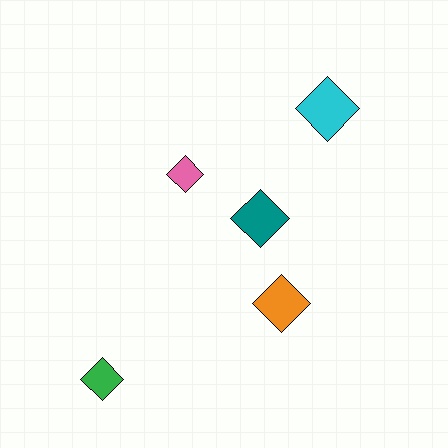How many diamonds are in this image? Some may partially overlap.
There are 5 diamonds.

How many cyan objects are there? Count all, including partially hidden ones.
There is 1 cyan object.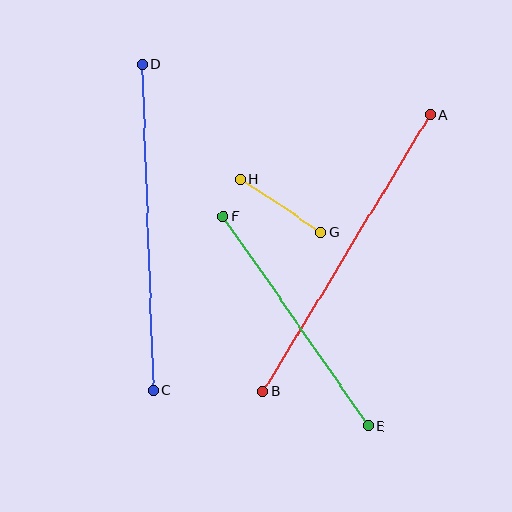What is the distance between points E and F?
The distance is approximately 256 pixels.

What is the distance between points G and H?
The distance is approximately 97 pixels.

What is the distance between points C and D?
The distance is approximately 327 pixels.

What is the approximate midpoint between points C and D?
The midpoint is at approximately (148, 227) pixels.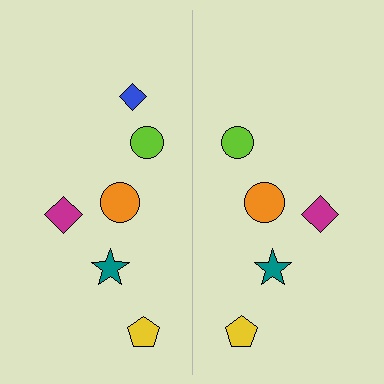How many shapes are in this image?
There are 11 shapes in this image.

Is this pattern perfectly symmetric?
No, the pattern is not perfectly symmetric. A blue diamond is missing from the right side.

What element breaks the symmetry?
A blue diamond is missing from the right side.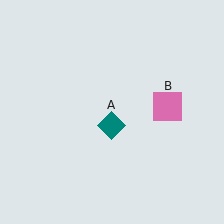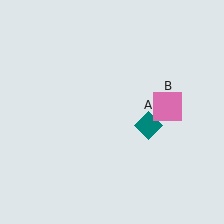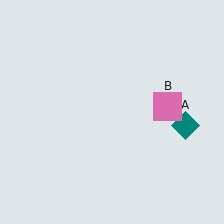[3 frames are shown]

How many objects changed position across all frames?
1 object changed position: teal diamond (object A).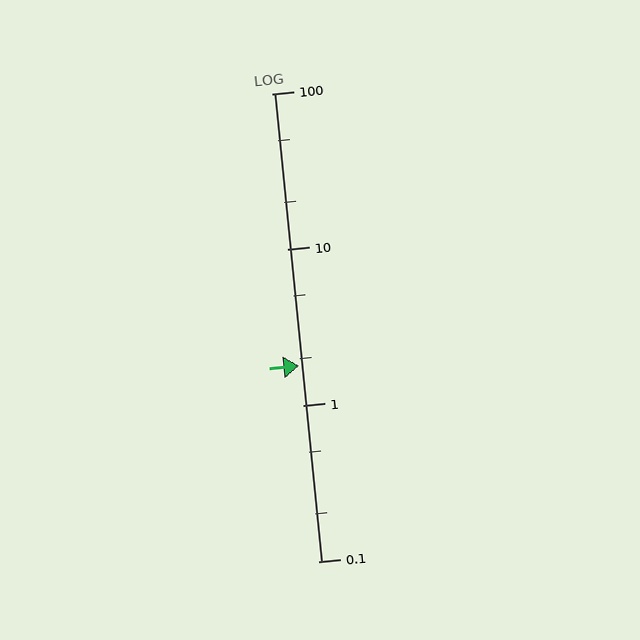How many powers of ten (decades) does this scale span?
The scale spans 3 decades, from 0.1 to 100.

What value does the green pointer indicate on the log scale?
The pointer indicates approximately 1.8.